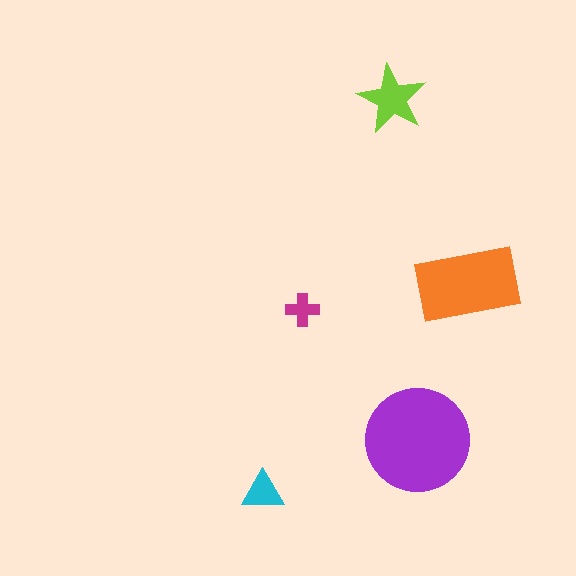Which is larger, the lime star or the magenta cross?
The lime star.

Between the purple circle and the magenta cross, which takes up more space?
The purple circle.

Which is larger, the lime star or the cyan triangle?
The lime star.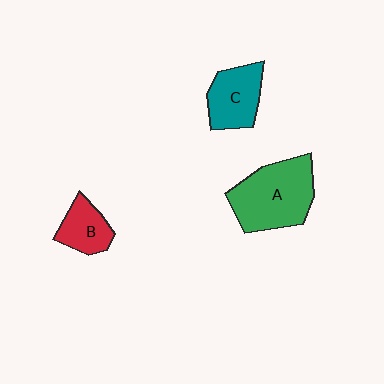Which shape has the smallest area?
Shape B (red).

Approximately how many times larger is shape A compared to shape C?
Approximately 1.6 times.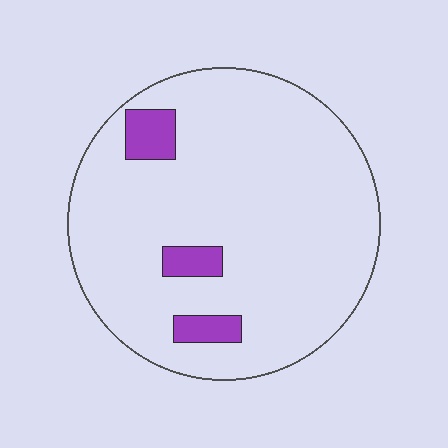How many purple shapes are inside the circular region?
3.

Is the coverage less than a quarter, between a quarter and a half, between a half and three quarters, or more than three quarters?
Less than a quarter.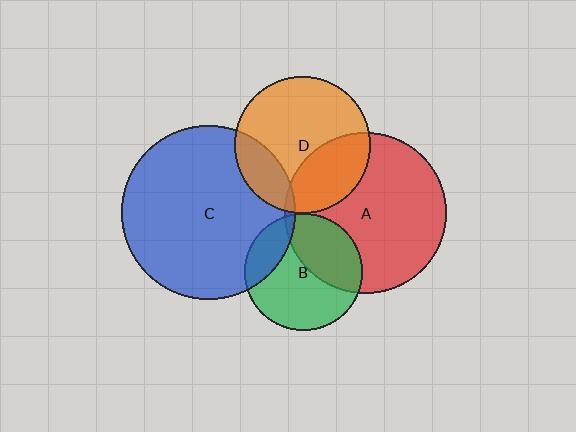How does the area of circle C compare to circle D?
Approximately 1.6 times.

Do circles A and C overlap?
Yes.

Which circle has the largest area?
Circle C (blue).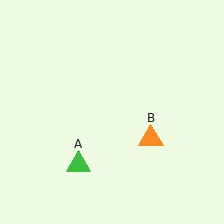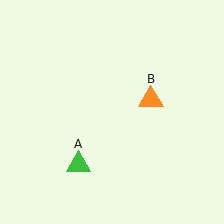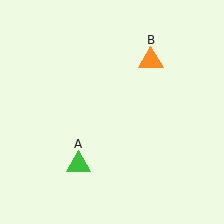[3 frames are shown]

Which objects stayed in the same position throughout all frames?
Green triangle (object A) remained stationary.